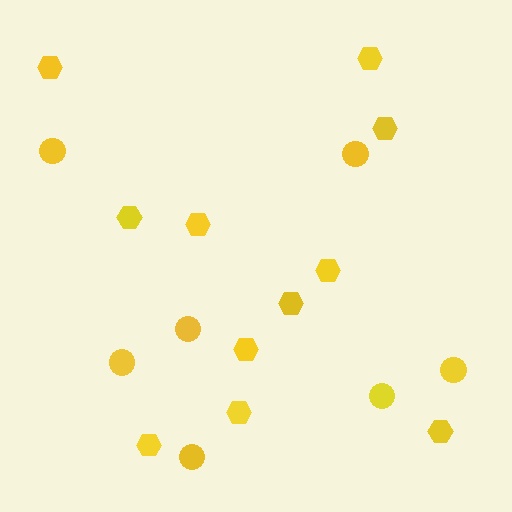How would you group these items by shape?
There are 2 groups: one group of hexagons (11) and one group of circles (7).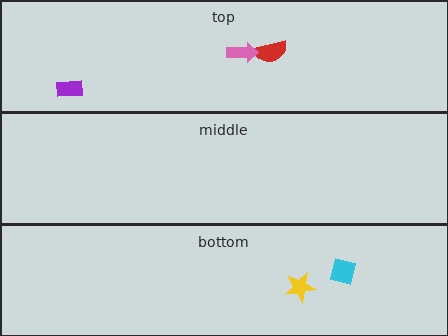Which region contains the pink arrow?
The top region.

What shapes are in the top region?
The purple rectangle, the red semicircle, the pink arrow.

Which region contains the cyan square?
The bottom region.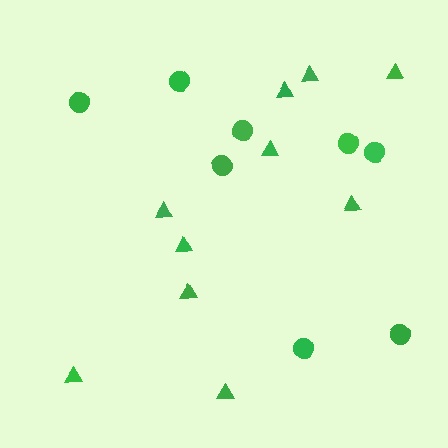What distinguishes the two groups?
There are 2 groups: one group of triangles (10) and one group of circles (8).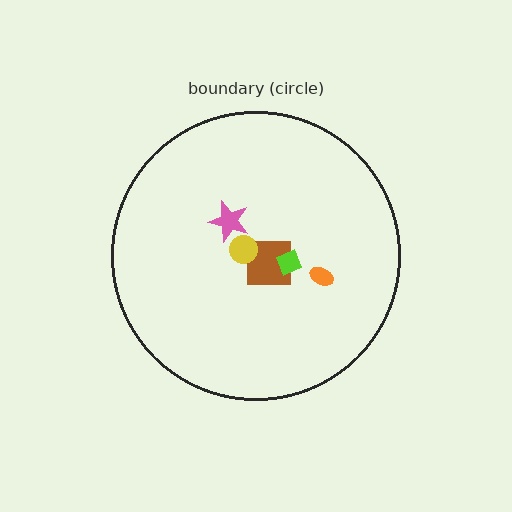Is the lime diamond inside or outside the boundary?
Inside.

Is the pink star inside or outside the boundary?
Inside.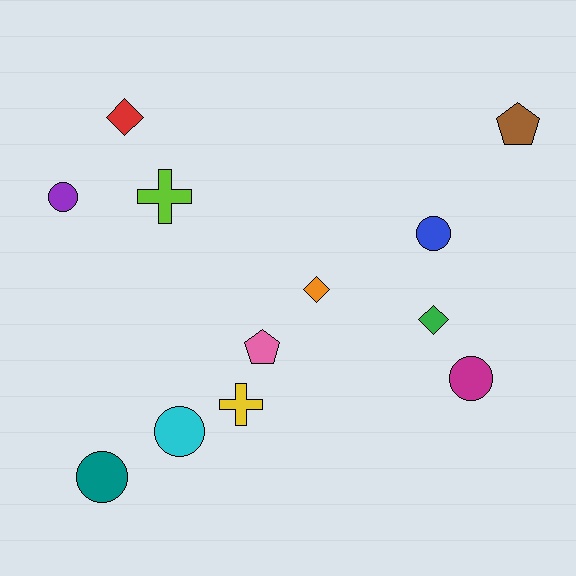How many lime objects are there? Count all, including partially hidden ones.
There is 1 lime object.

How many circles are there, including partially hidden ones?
There are 5 circles.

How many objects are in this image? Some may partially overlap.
There are 12 objects.